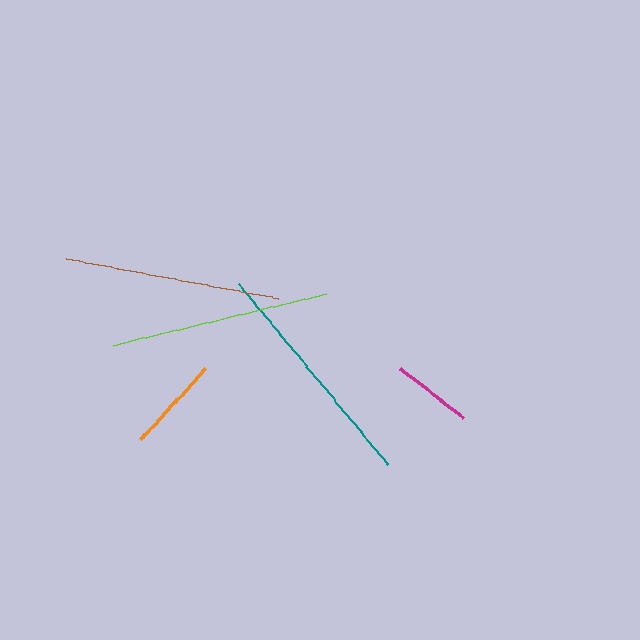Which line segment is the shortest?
The magenta line is the shortest at approximately 81 pixels.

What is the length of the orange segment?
The orange segment is approximately 97 pixels long.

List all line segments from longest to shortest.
From longest to shortest: teal, lime, brown, orange, magenta.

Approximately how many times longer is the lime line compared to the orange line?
The lime line is approximately 2.3 times the length of the orange line.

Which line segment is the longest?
The teal line is the longest at approximately 234 pixels.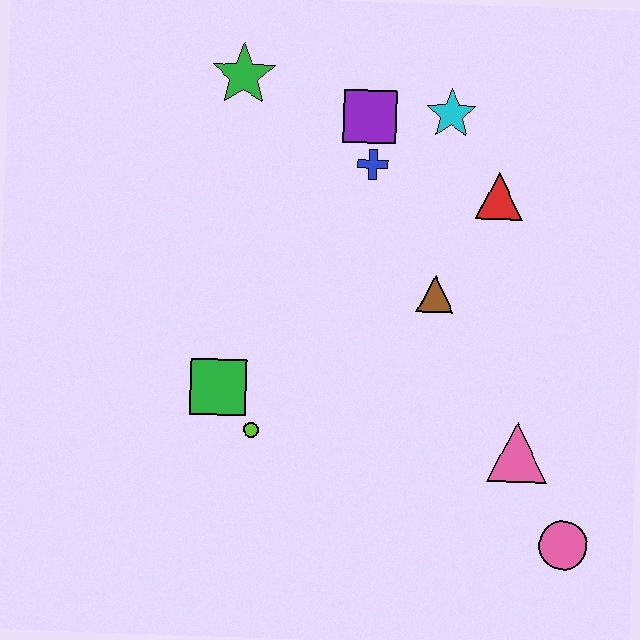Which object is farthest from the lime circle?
The cyan star is farthest from the lime circle.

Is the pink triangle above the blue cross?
No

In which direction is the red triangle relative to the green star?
The red triangle is to the right of the green star.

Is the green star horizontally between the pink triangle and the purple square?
No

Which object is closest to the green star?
The purple square is closest to the green star.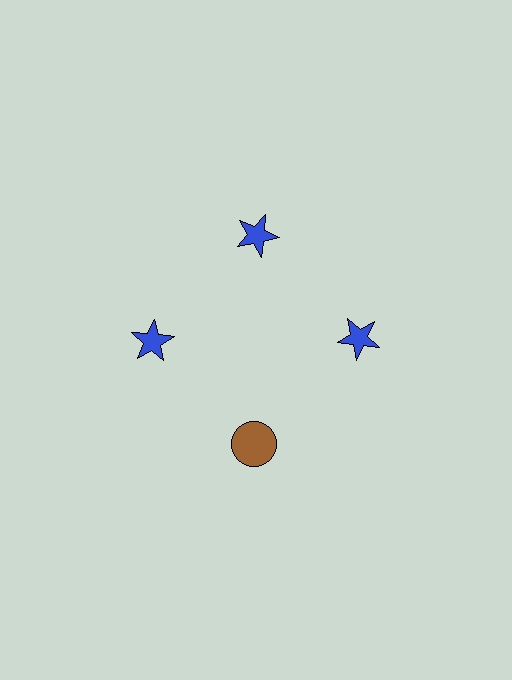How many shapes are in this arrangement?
There are 4 shapes arranged in a ring pattern.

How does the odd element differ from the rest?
It differs in both color (brown instead of blue) and shape (circle instead of star).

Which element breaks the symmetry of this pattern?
The brown circle at roughly the 6 o'clock position breaks the symmetry. All other shapes are blue stars.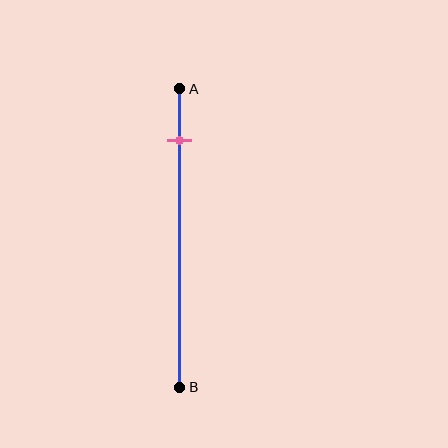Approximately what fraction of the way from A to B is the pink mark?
The pink mark is approximately 15% of the way from A to B.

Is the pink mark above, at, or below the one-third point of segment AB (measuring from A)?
The pink mark is above the one-third point of segment AB.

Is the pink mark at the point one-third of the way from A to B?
No, the mark is at about 15% from A, not at the 33% one-third point.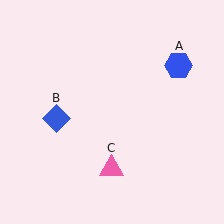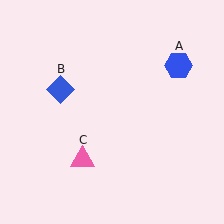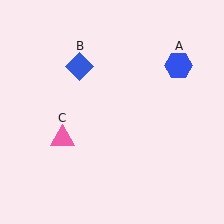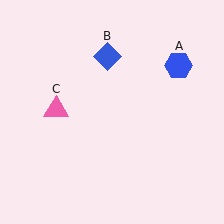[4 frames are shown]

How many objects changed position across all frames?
2 objects changed position: blue diamond (object B), pink triangle (object C).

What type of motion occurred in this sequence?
The blue diamond (object B), pink triangle (object C) rotated clockwise around the center of the scene.